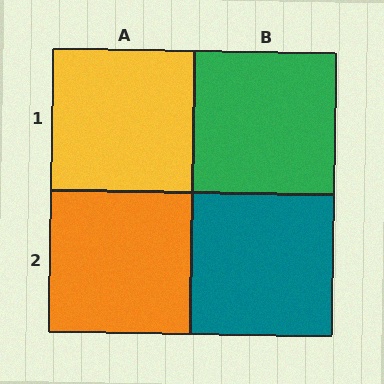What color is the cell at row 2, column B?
Teal.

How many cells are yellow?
1 cell is yellow.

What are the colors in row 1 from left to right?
Yellow, green.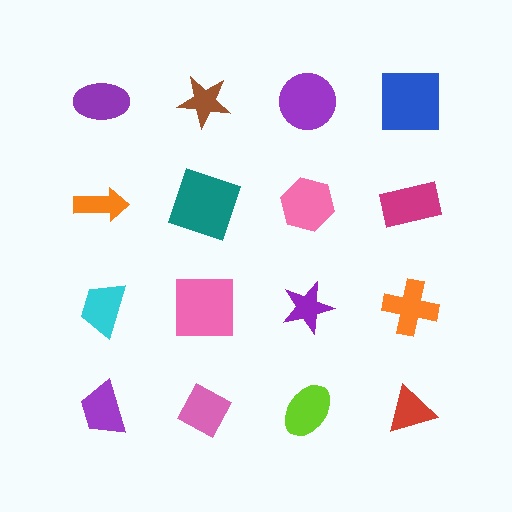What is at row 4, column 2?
A pink diamond.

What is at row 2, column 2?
A teal square.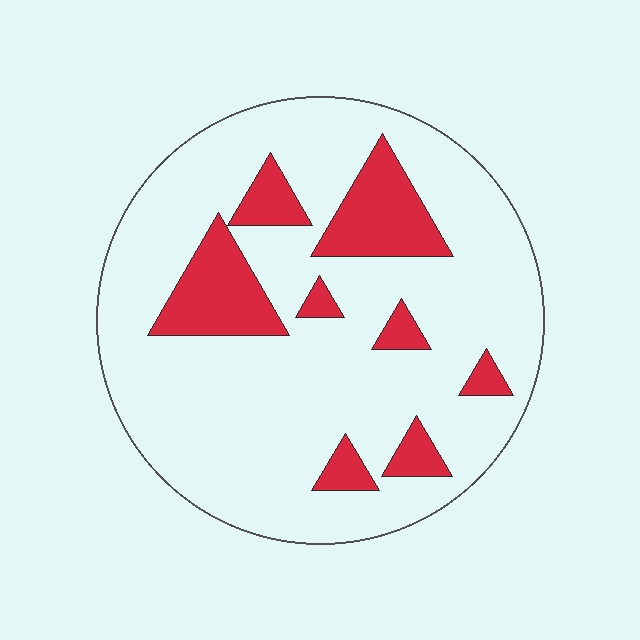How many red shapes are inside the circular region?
8.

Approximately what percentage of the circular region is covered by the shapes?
Approximately 20%.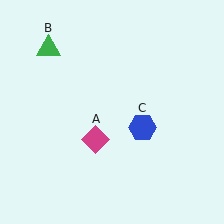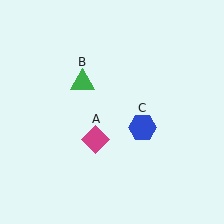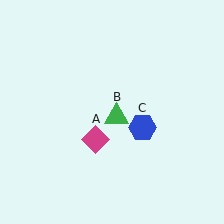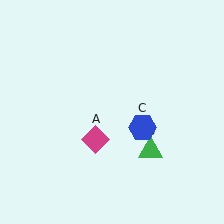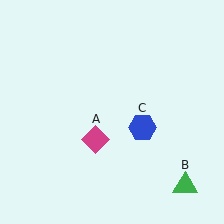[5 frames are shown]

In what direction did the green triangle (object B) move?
The green triangle (object B) moved down and to the right.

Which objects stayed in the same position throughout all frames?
Magenta diamond (object A) and blue hexagon (object C) remained stationary.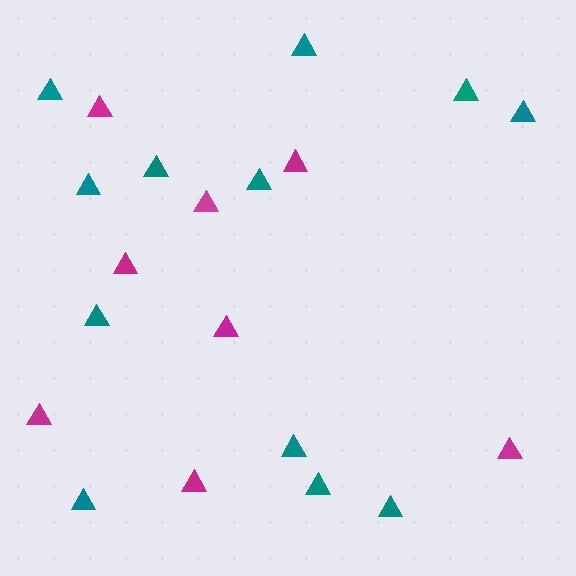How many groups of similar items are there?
There are 2 groups: one group of magenta triangles (8) and one group of teal triangles (12).